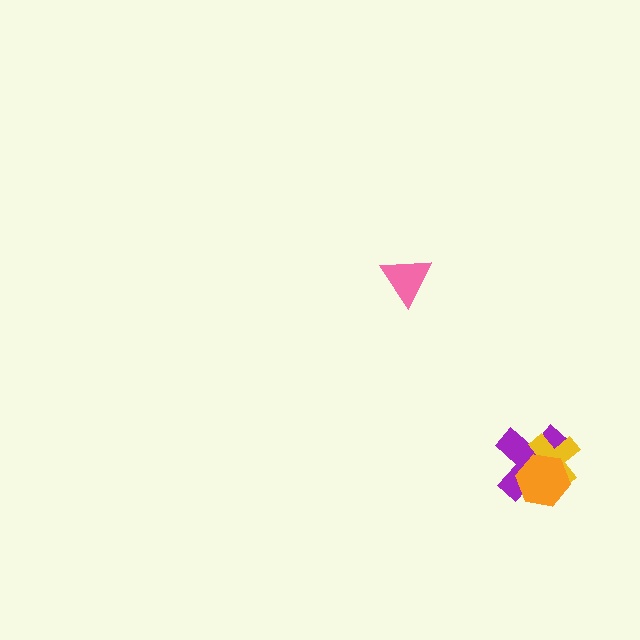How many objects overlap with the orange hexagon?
2 objects overlap with the orange hexagon.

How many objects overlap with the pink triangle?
0 objects overlap with the pink triangle.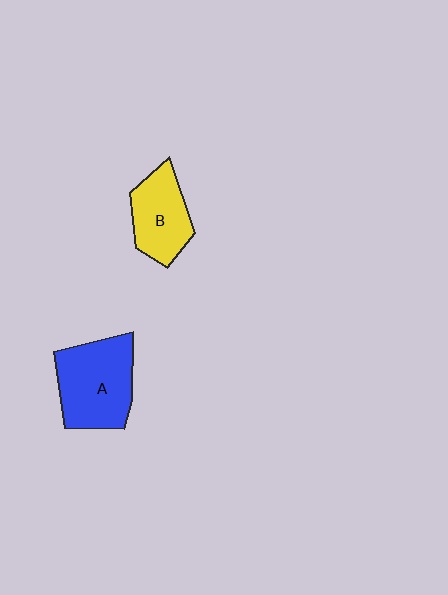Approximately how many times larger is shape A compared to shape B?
Approximately 1.4 times.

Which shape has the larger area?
Shape A (blue).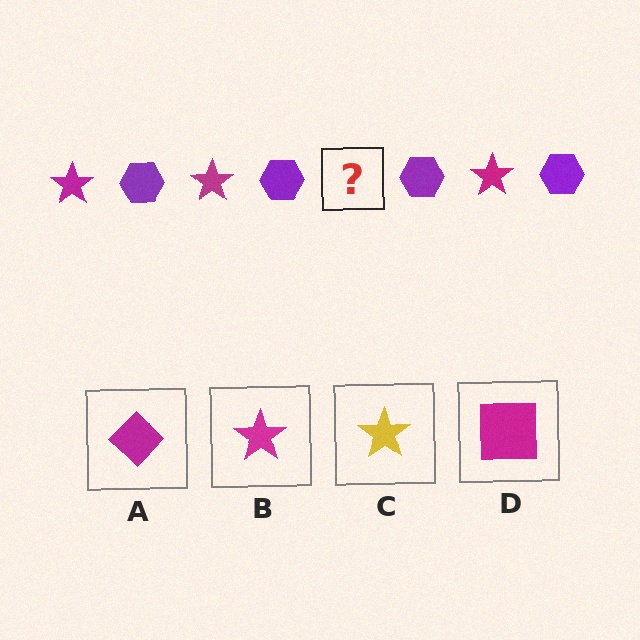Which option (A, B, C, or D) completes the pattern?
B.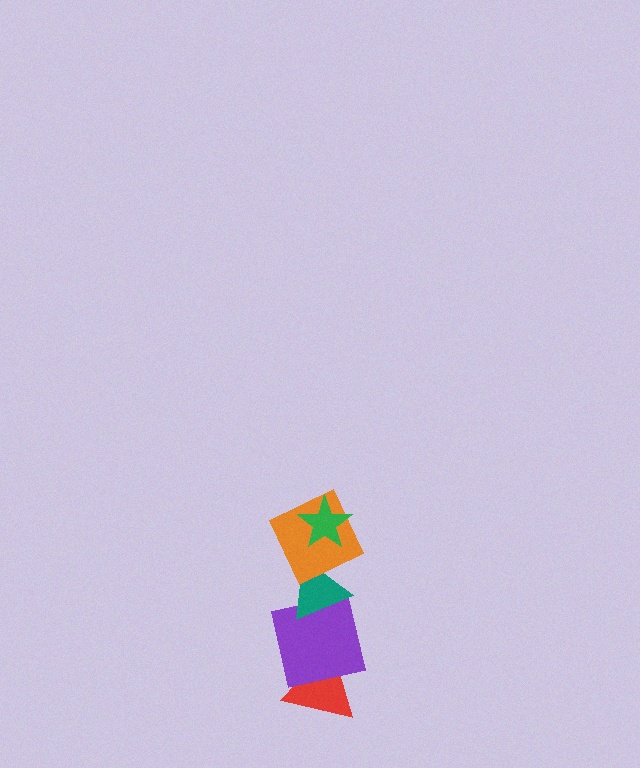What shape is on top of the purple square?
The teal triangle is on top of the purple square.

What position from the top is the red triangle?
The red triangle is 5th from the top.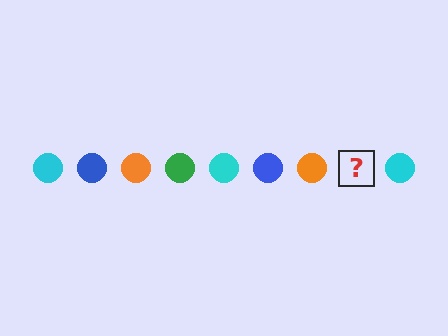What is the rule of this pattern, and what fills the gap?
The rule is that the pattern cycles through cyan, blue, orange, green circles. The gap should be filled with a green circle.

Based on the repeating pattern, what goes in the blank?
The blank should be a green circle.